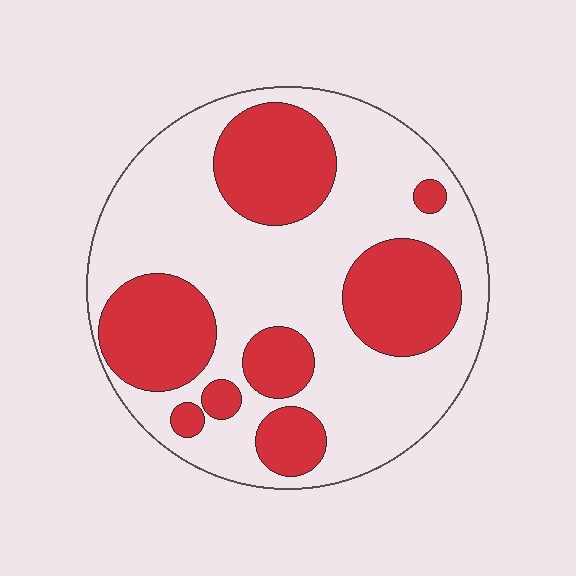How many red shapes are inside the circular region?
8.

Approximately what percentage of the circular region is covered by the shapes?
Approximately 35%.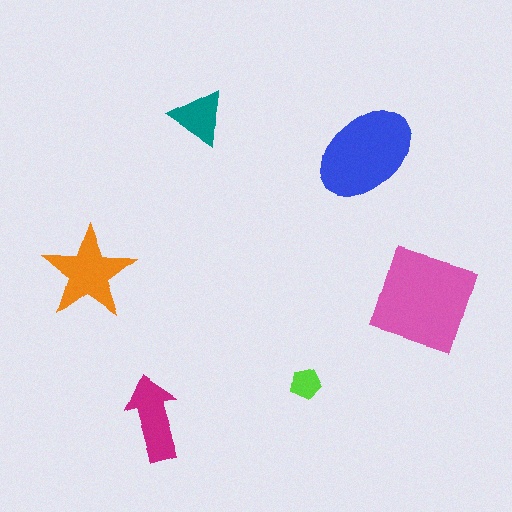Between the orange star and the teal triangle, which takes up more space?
The orange star.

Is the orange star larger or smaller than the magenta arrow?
Larger.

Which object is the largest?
The pink square.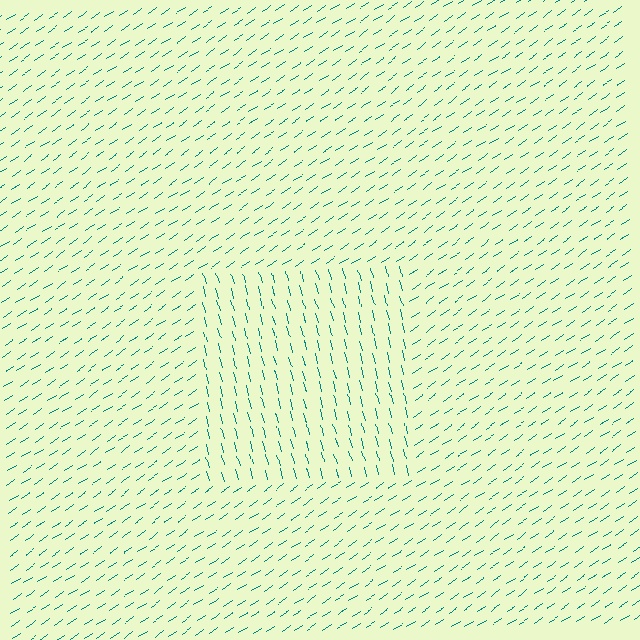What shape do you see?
I see a rectangle.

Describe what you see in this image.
The image is filled with small teal line segments. A rectangle region in the image has lines oriented differently from the surrounding lines, creating a visible texture boundary.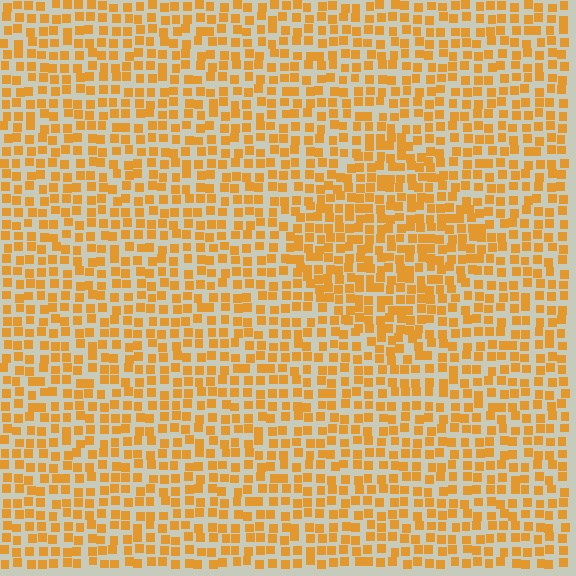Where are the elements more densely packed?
The elements are more densely packed inside the diamond boundary.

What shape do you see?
I see a diamond.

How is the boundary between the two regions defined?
The boundary is defined by a change in element density (approximately 1.4x ratio). All elements are the same color, size, and shape.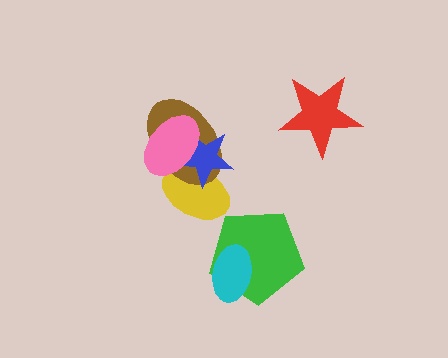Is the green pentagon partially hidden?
Yes, it is partially covered by another shape.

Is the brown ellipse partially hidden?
Yes, it is partially covered by another shape.